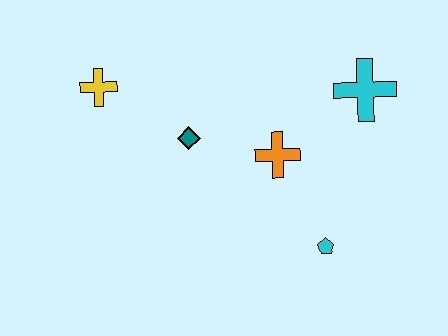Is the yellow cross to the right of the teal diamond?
No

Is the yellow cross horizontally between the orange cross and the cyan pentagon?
No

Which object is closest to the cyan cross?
The orange cross is closest to the cyan cross.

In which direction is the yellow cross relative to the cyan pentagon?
The yellow cross is to the left of the cyan pentagon.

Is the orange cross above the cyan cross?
No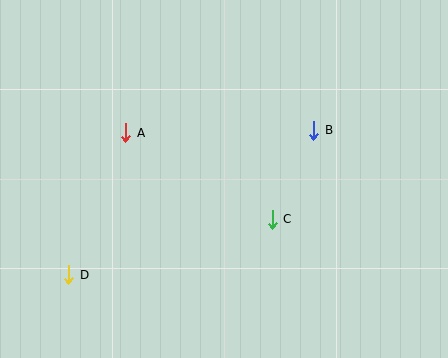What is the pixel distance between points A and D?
The distance between A and D is 153 pixels.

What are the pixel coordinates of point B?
Point B is at (314, 130).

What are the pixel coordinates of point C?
Point C is at (272, 219).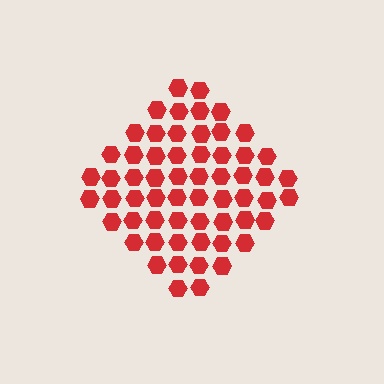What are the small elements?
The small elements are hexagons.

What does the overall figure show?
The overall figure shows a diamond.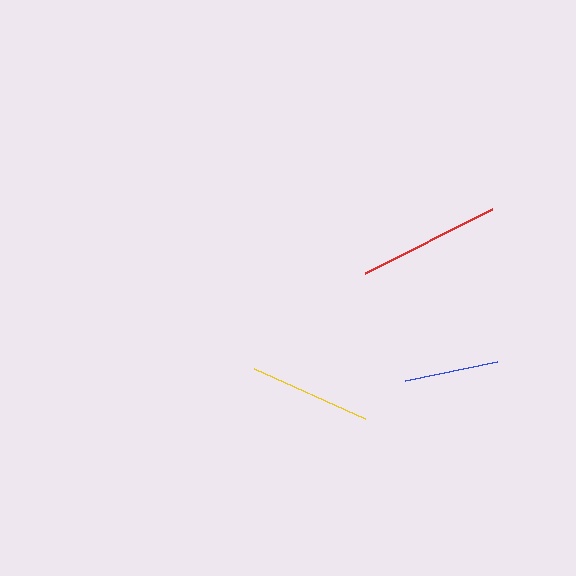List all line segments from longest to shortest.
From longest to shortest: red, yellow, blue.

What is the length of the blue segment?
The blue segment is approximately 93 pixels long.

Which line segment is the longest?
The red line is the longest at approximately 142 pixels.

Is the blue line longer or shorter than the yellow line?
The yellow line is longer than the blue line.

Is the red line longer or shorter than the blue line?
The red line is longer than the blue line.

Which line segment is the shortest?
The blue line is the shortest at approximately 93 pixels.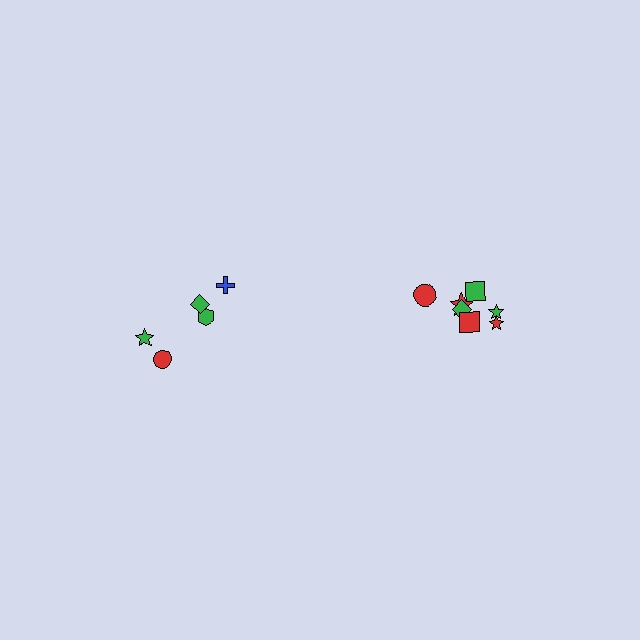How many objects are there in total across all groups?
There are 12 objects.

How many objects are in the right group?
There are 7 objects.